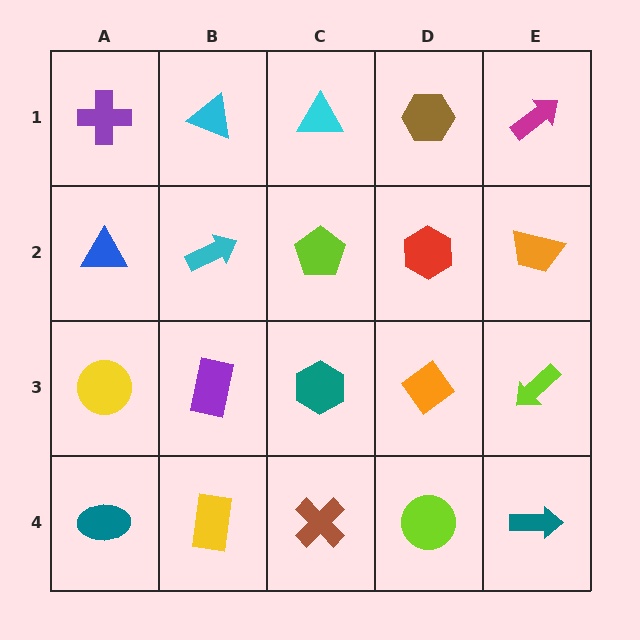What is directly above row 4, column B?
A purple rectangle.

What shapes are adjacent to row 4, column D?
An orange diamond (row 3, column D), a brown cross (row 4, column C), a teal arrow (row 4, column E).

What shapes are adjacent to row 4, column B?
A purple rectangle (row 3, column B), a teal ellipse (row 4, column A), a brown cross (row 4, column C).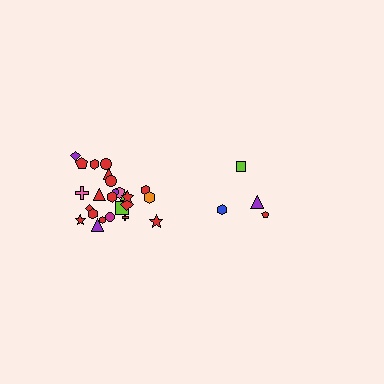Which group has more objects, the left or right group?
The left group.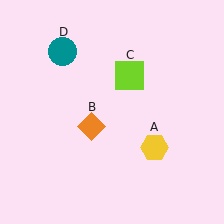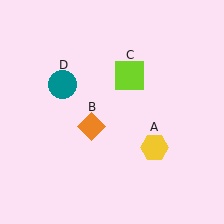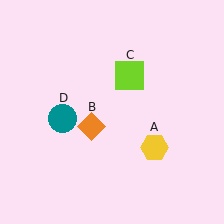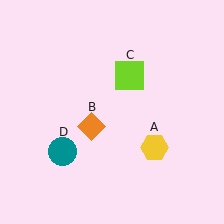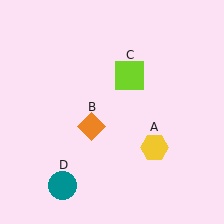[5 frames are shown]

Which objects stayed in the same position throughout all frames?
Yellow hexagon (object A) and orange diamond (object B) and lime square (object C) remained stationary.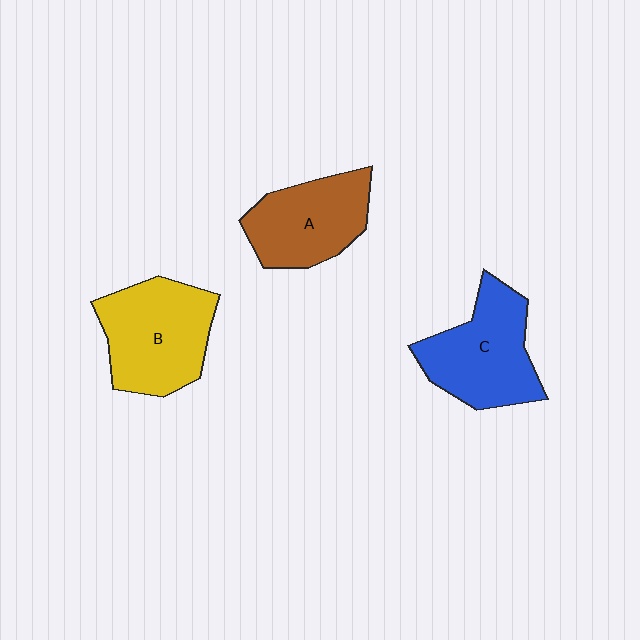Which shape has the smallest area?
Shape A (brown).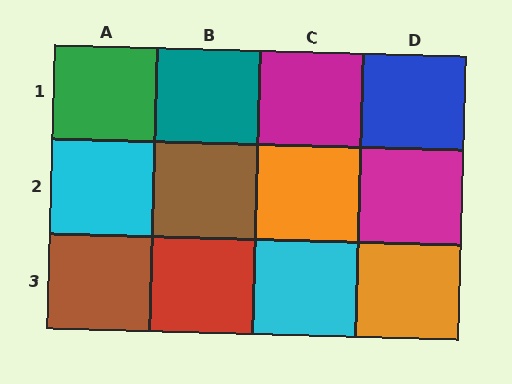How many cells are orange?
2 cells are orange.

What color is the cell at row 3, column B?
Red.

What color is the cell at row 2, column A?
Cyan.